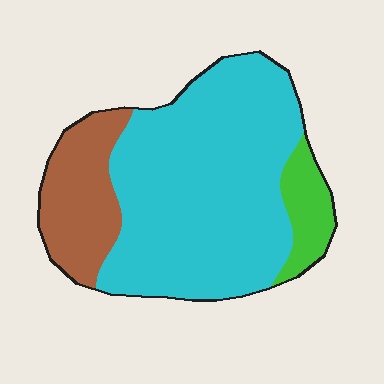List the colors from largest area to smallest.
From largest to smallest: cyan, brown, green.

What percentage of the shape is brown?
Brown takes up about one fifth (1/5) of the shape.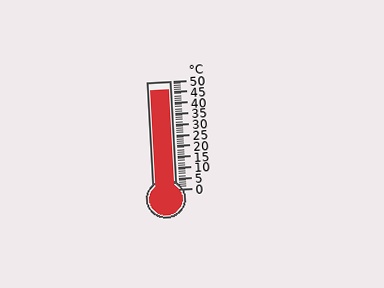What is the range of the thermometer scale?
The thermometer scale ranges from 0°C to 50°C.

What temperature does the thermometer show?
The thermometer shows approximately 46°C.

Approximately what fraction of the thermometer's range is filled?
The thermometer is filled to approximately 90% of its range.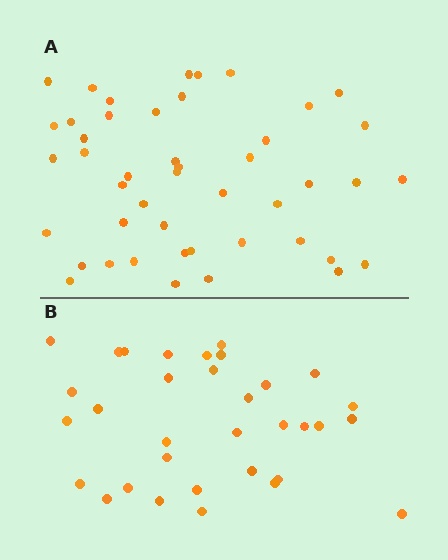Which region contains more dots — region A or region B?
Region A (the top region) has more dots.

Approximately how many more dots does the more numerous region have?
Region A has approximately 15 more dots than region B.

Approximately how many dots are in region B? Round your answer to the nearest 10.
About 30 dots. (The exact count is 33, which rounds to 30.)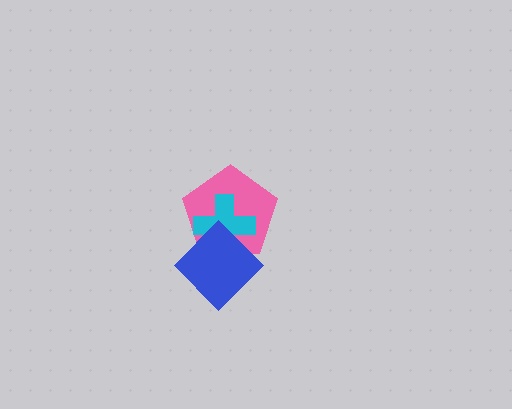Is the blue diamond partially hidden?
No, no other shape covers it.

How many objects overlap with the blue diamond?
2 objects overlap with the blue diamond.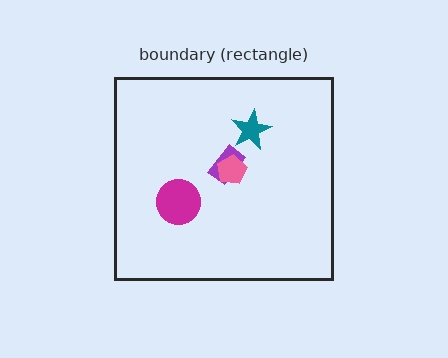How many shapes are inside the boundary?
4 inside, 0 outside.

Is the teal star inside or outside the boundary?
Inside.